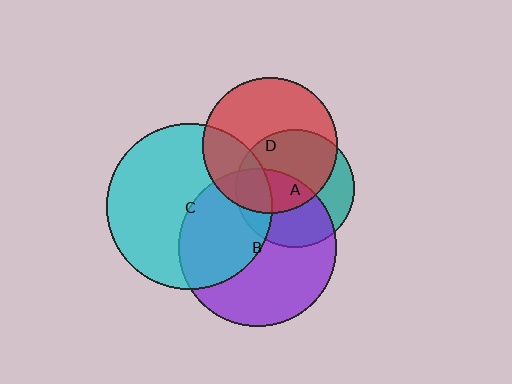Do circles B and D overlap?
Yes.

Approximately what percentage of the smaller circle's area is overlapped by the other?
Approximately 20%.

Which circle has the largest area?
Circle C (cyan).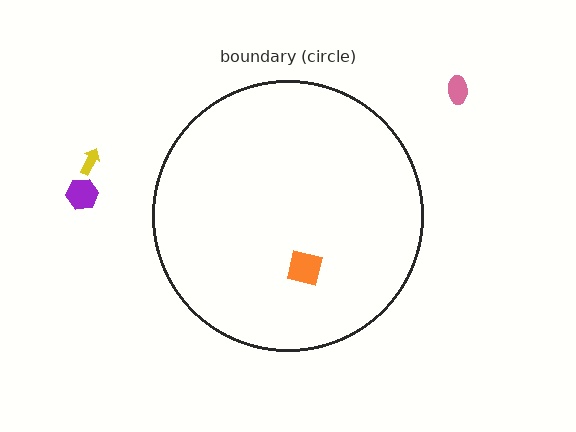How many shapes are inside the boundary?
1 inside, 3 outside.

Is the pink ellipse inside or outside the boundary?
Outside.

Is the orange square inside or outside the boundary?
Inside.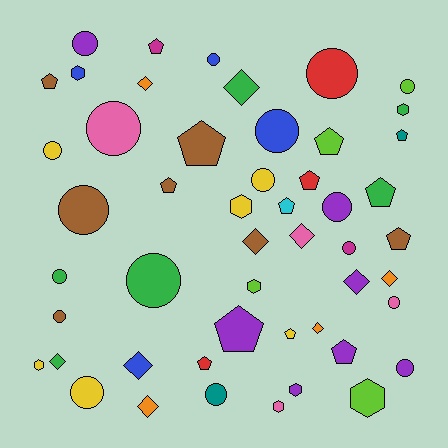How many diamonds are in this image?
There are 10 diamonds.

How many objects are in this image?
There are 50 objects.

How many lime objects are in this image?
There are 4 lime objects.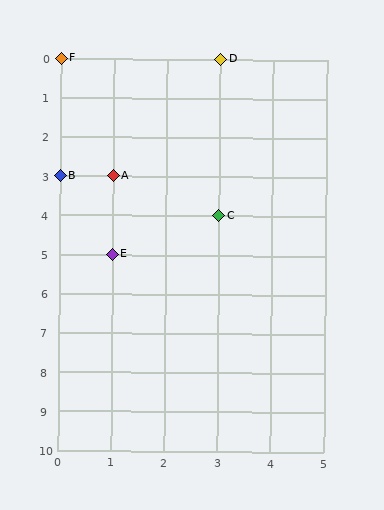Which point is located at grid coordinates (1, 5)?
Point E is at (1, 5).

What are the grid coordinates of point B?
Point B is at grid coordinates (0, 3).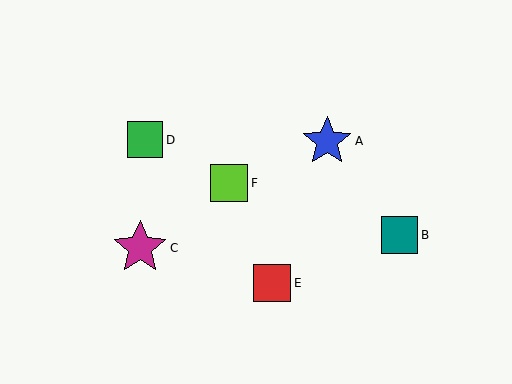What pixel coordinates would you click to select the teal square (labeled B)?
Click at (400, 235) to select the teal square B.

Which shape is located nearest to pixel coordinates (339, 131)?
The blue star (labeled A) at (327, 141) is nearest to that location.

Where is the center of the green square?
The center of the green square is at (145, 140).